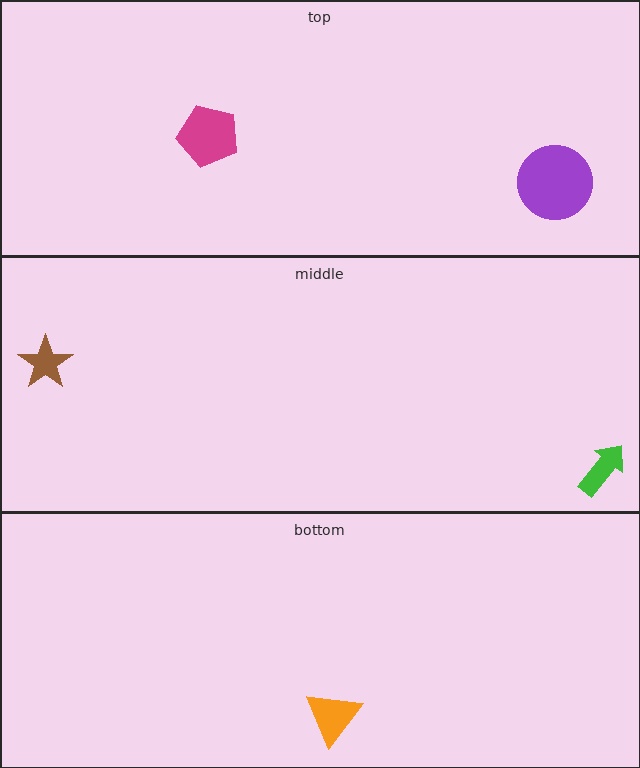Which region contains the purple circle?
The top region.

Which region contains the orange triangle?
The bottom region.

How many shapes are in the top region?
2.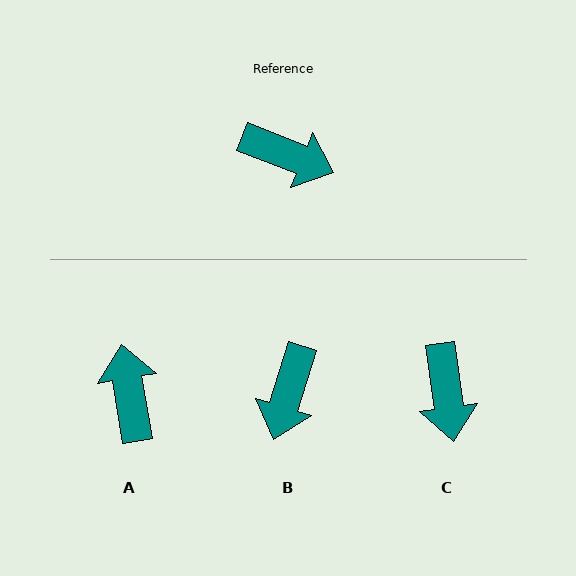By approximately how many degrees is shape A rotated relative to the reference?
Approximately 121 degrees counter-clockwise.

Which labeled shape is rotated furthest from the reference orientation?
A, about 121 degrees away.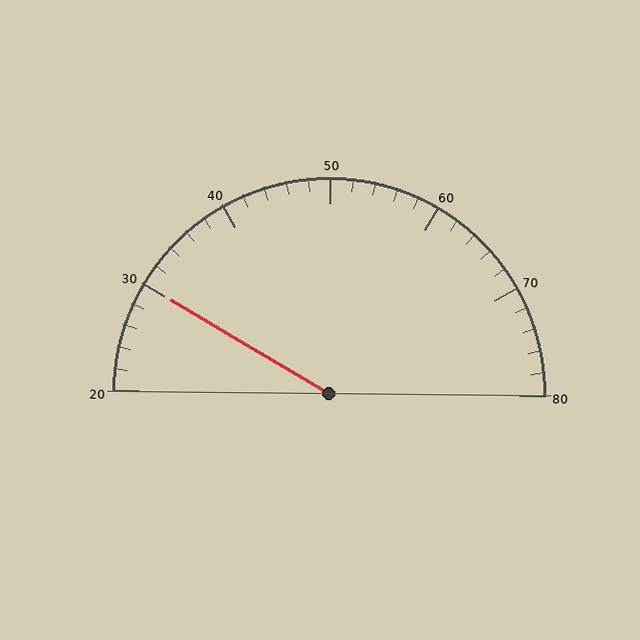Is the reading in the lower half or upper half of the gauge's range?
The reading is in the lower half of the range (20 to 80).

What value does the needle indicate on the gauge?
The needle indicates approximately 30.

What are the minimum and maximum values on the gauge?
The gauge ranges from 20 to 80.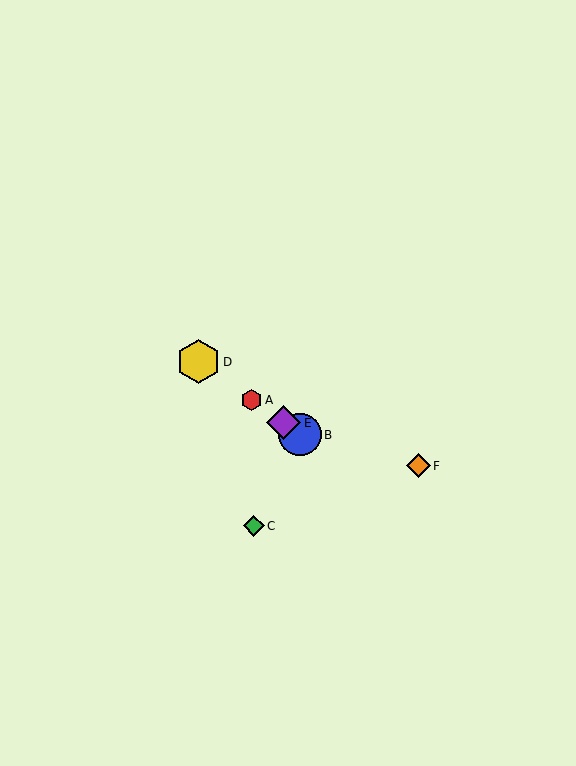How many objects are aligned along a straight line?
4 objects (A, B, D, E) are aligned along a straight line.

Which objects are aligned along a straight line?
Objects A, B, D, E are aligned along a straight line.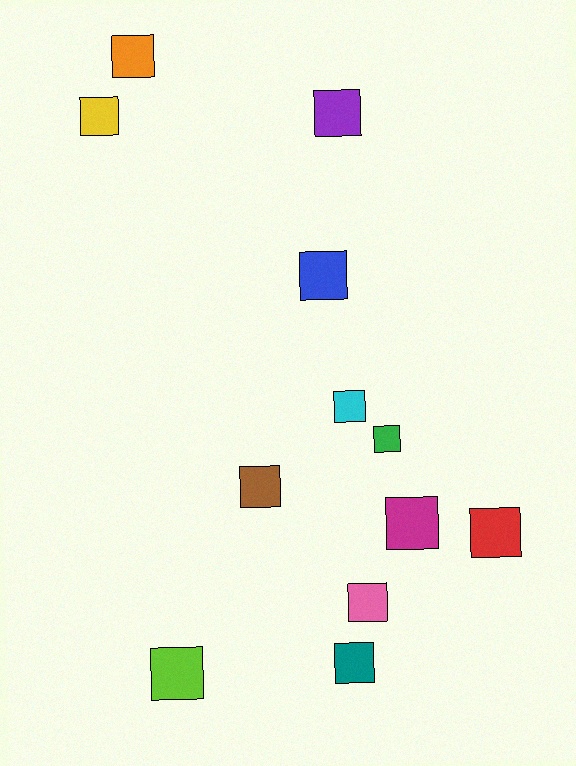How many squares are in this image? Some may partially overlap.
There are 12 squares.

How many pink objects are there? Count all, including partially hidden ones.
There is 1 pink object.